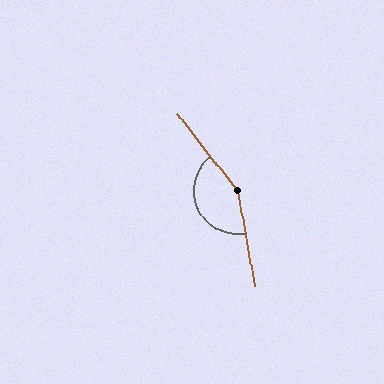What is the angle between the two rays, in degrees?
Approximately 152 degrees.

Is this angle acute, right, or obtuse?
It is obtuse.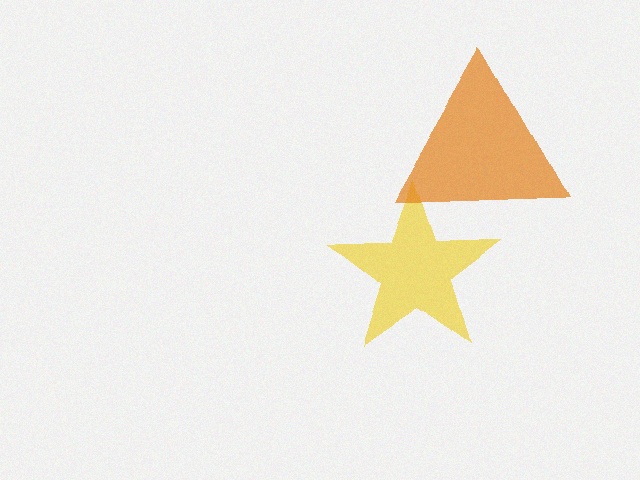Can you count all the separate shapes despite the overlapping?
Yes, there are 2 separate shapes.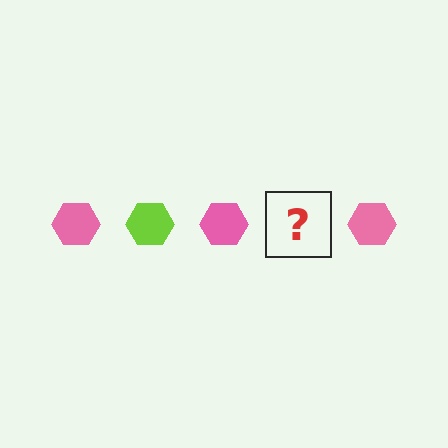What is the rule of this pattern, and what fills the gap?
The rule is that the pattern cycles through pink, lime hexagons. The gap should be filled with a lime hexagon.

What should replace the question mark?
The question mark should be replaced with a lime hexagon.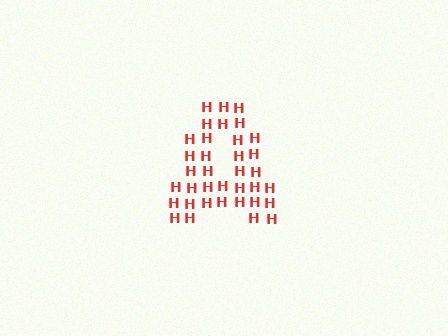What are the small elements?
The small elements are letter H's.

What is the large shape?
The large shape is the letter A.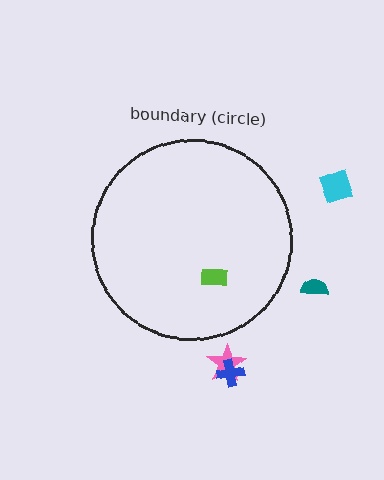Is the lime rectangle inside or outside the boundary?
Inside.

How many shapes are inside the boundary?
1 inside, 4 outside.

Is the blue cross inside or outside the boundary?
Outside.